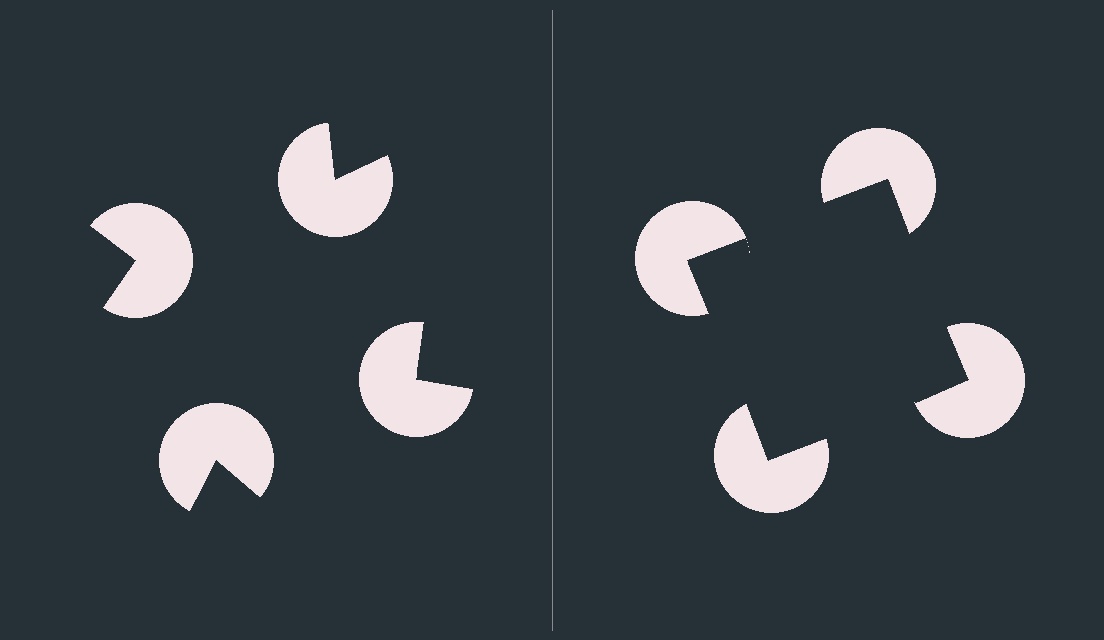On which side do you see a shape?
An illusory square appears on the right side. On the left side the wedge cuts are rotated, so no coherent shape forms.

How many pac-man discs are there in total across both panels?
8 — 4 on each side.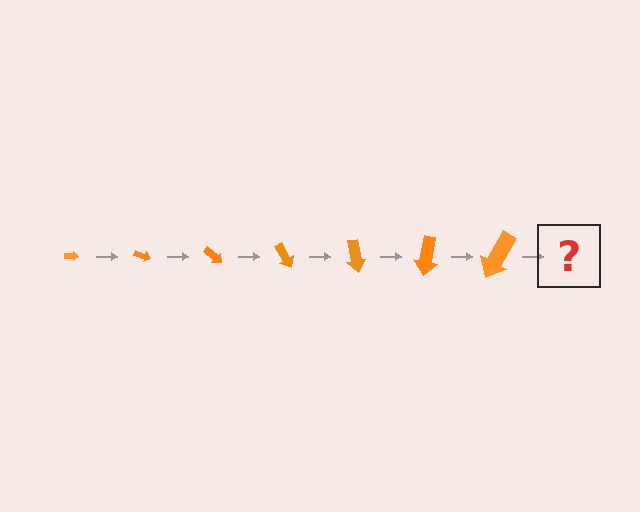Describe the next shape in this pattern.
It should be an arrow, larger than the previous one and rotated 140 degrees from the start.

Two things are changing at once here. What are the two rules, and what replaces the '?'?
The two rules are that the arrow grows larger each step and it rotates 20 degrees each step. The '?' should be an arrow, larger than the previous one and rotated 140 degrees from the start.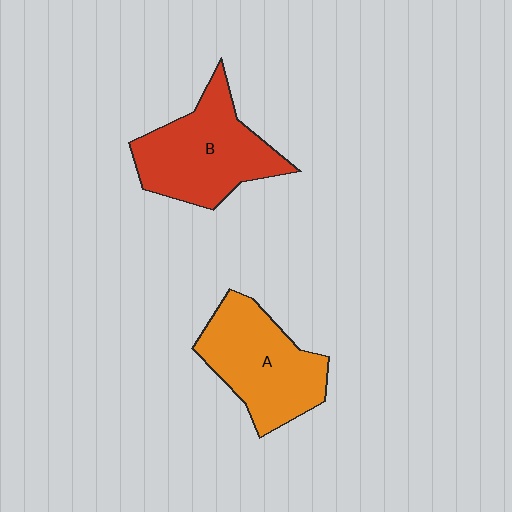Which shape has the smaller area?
Shape A (orange).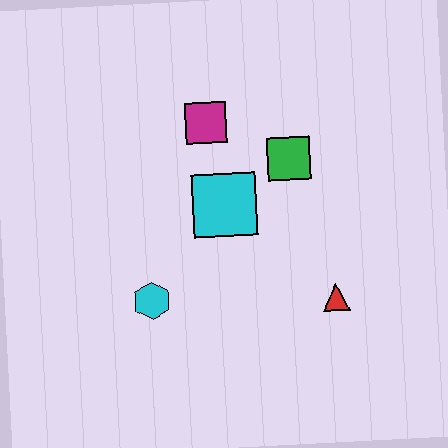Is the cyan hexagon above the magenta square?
No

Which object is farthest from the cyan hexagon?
The green square is farthest from the cyan hexagon.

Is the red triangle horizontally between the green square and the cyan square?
No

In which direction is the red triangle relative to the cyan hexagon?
The red triangle is to the right of the cyan hexagon.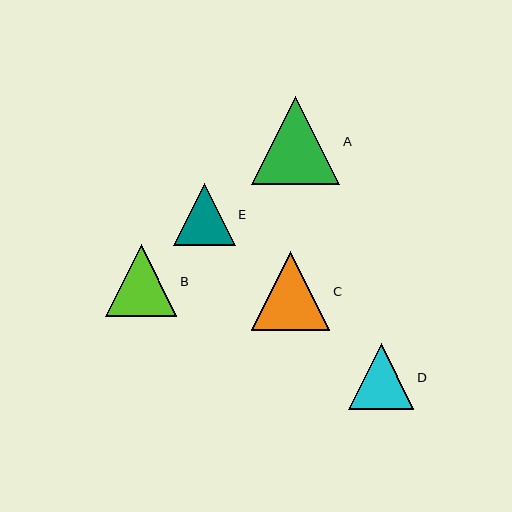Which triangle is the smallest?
Triangle E is the smallest with a size of approximately 62 pixels.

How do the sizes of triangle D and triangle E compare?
Triangle D and triangle E are approximately the same size.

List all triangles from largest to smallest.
From largest to smallest: A, C, B, D, E.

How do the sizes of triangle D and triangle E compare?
Triangle D and triangle E are approximately the same size.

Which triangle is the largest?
Triangle A is the largest with a size of approximately 88 pixels.